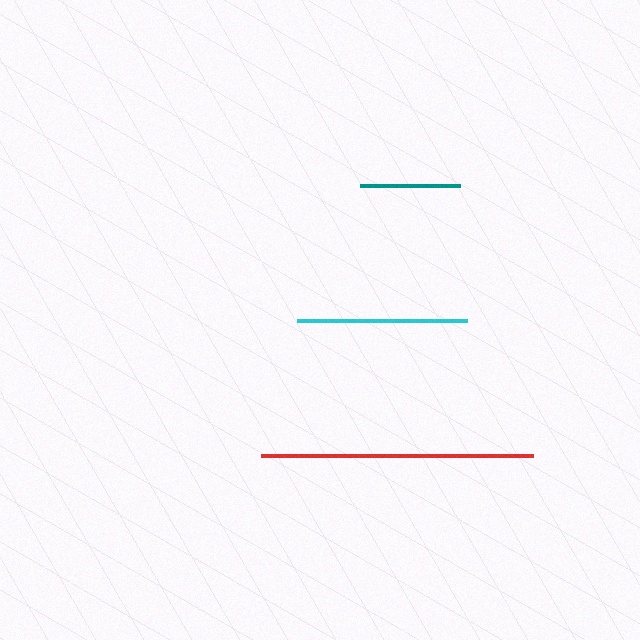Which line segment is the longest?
The red line is the longest at approximately 272 pixels.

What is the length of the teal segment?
The teal segment is approximately 100 pixels long.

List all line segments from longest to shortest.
From longest to shortest: red, cyan, teal.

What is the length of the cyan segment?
The cyan segment is approximately 169 pixels long.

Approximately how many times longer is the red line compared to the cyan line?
The red line is approximately 1.6 times the length of the cyan line.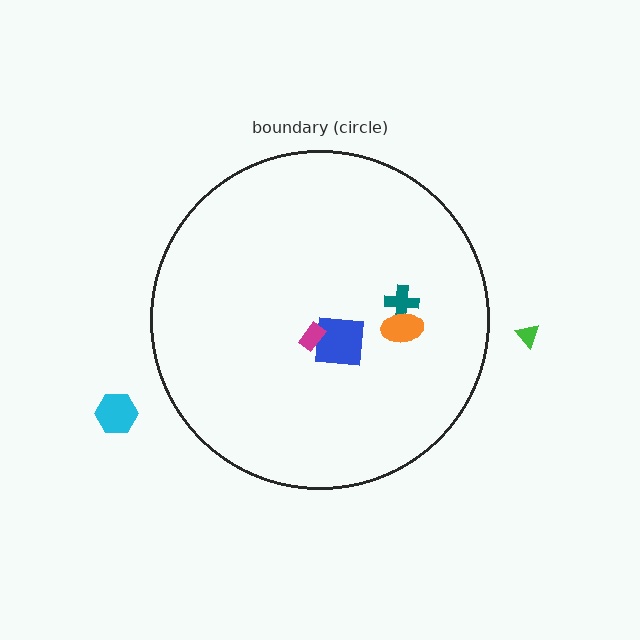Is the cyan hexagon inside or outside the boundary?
Outside.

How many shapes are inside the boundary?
4 inside, 2 outside.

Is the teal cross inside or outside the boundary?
Inside.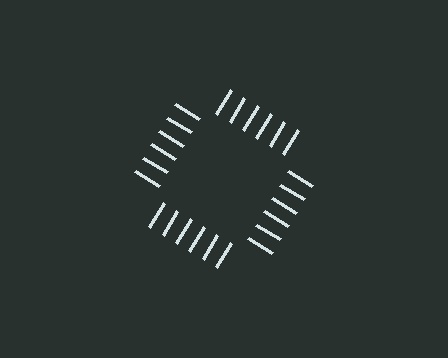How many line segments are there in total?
24 — 6 along each of the 4 edges.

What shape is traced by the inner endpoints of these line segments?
An illusory square — the line segments terminate on its edges but no continuous stroke is drawn.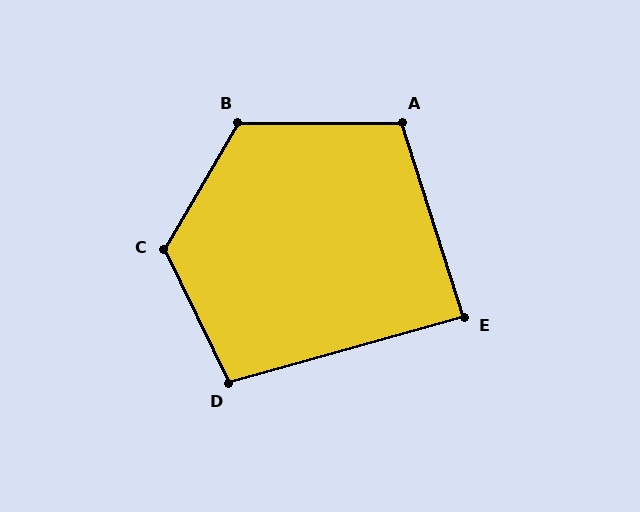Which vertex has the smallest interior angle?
E, at approximately 88 degrees.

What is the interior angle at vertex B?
Approximately 120 degrees (obtuse).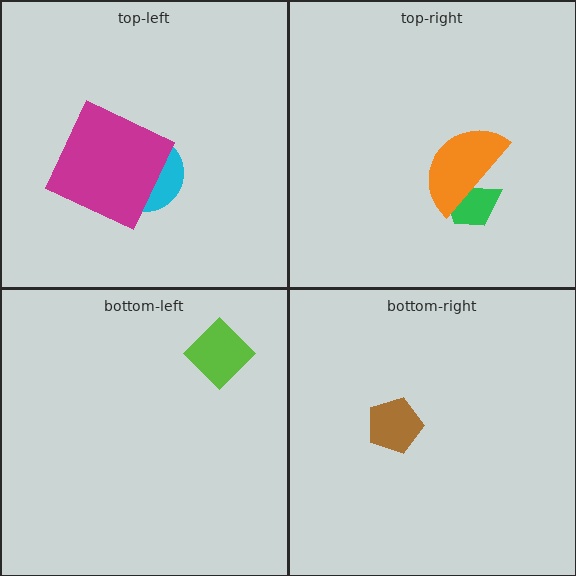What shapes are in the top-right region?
The green trapezoid, the orange semicircle.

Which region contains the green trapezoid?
The top-right region.